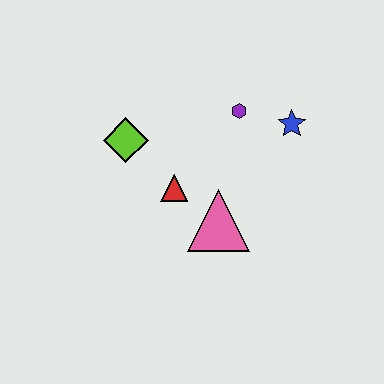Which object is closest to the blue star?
The purple hexagon is closest to the blue star.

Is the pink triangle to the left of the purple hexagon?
Yes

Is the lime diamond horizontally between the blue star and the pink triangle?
No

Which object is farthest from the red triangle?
The blue star is farthest from the red triangle.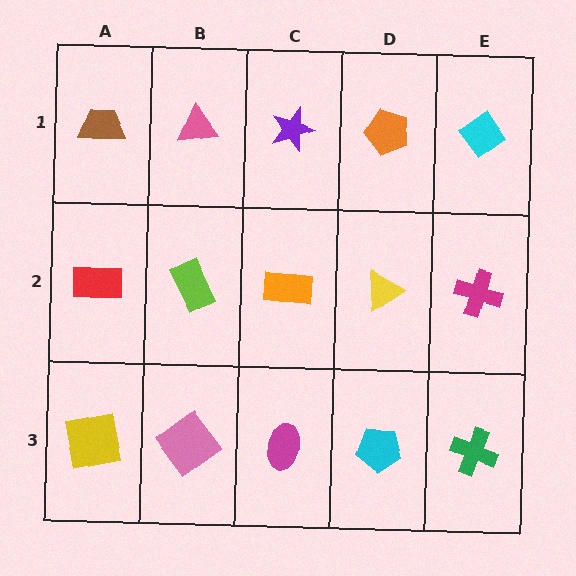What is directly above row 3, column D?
A yellow triangle.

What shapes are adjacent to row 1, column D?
A yellow triangle (row 2, column D), a purple star (row 1, column C), a cyan diamond (row 1, column E).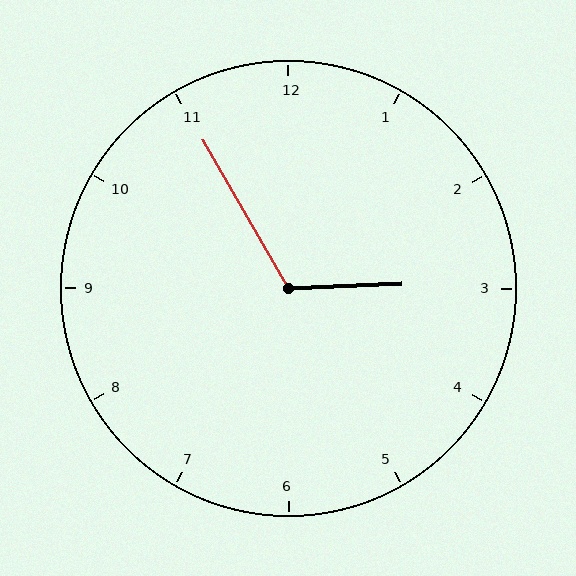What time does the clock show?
2:55.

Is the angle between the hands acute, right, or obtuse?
It is obtuse.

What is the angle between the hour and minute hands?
Approximately 118 degrees.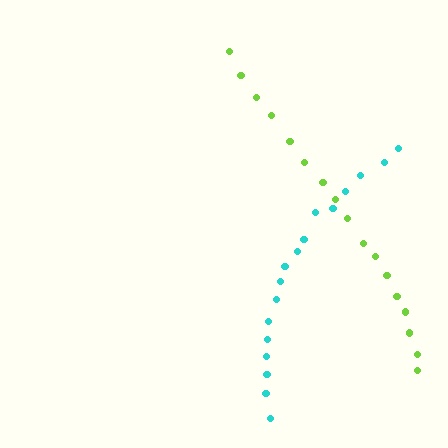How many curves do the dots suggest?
There are 2 distinct paths.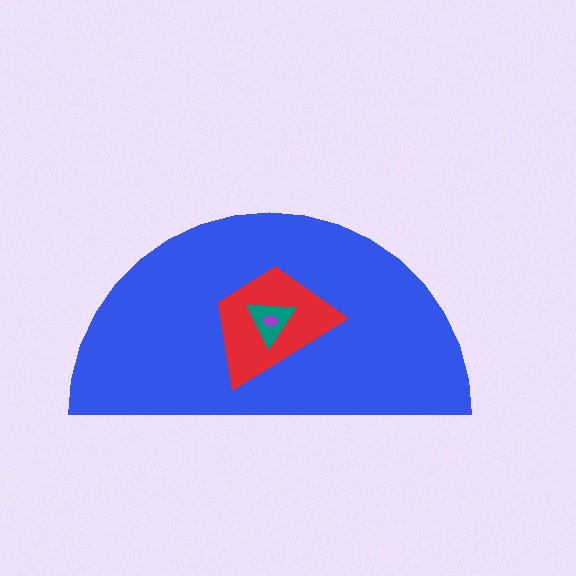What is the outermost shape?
The blue semicircle.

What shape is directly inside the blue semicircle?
The red trapezoid.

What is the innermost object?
The purple ellipse.